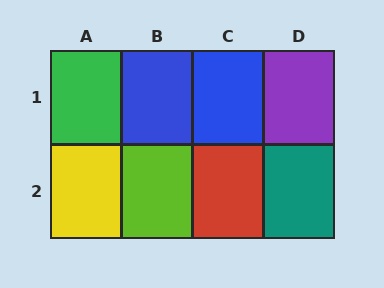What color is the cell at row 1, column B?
Blue.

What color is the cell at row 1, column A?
Green.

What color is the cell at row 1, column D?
Purple.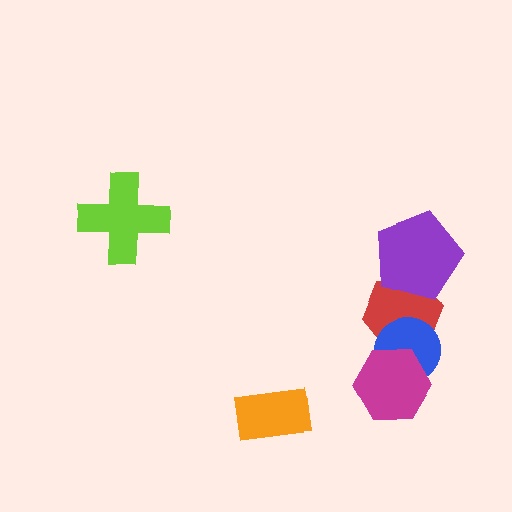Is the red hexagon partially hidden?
Yes, it is partially covered by another shape.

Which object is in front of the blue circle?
The magenta hexagon is in front of the blue circle.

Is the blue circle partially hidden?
Yes, it is partially covered by another shape.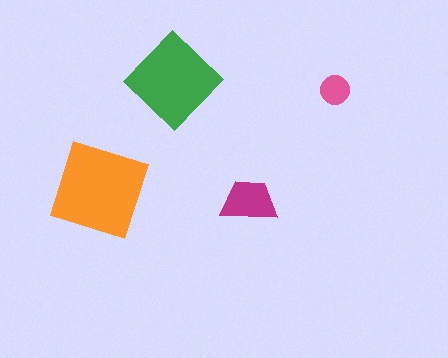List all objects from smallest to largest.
The pink circle, the magenta trapezoid, the green diamond, the orange diamond.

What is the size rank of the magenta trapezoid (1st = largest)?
3rd.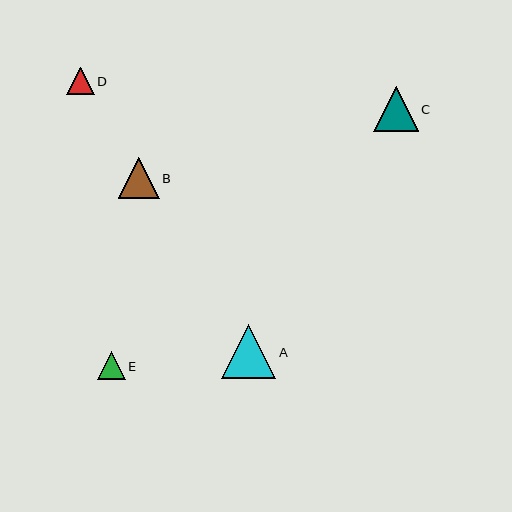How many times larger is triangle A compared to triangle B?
Triangle A is approximately 1.3 times the size of triangle B.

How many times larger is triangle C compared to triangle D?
Triangle C is approximately 1.6 times the size of triangle D.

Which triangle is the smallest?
Triangle D is the smallest with a size of approximately 28 pixels.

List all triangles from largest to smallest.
From largest to smallest: A, C, B, E, D.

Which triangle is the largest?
Triangle A is the largest with a size of approximately 54 pixels.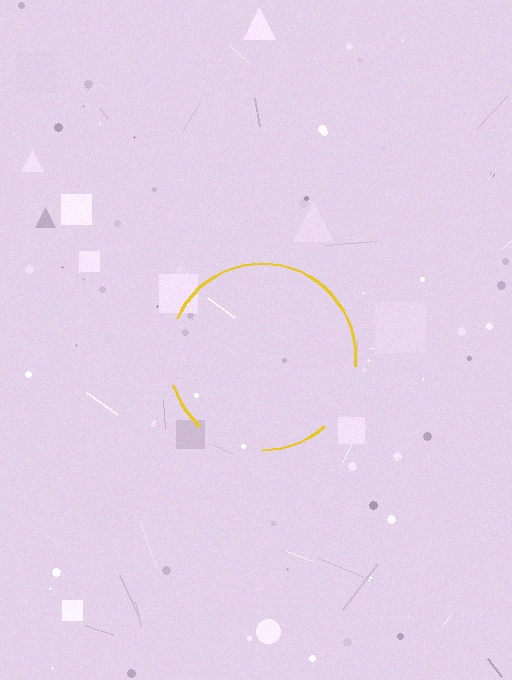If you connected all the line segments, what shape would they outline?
They would outline a circle.